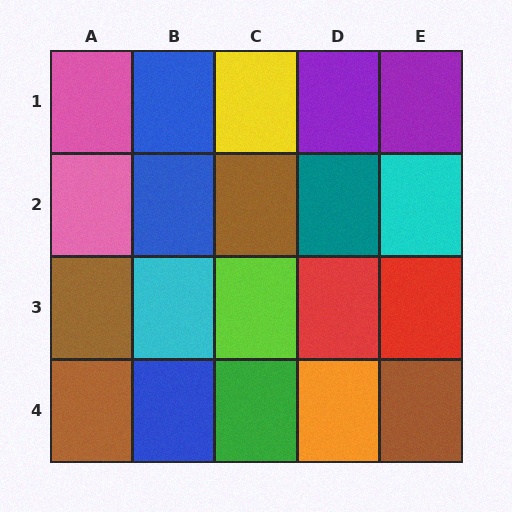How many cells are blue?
3 cells are blue.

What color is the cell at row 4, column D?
Orange.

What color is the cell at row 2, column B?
Blue.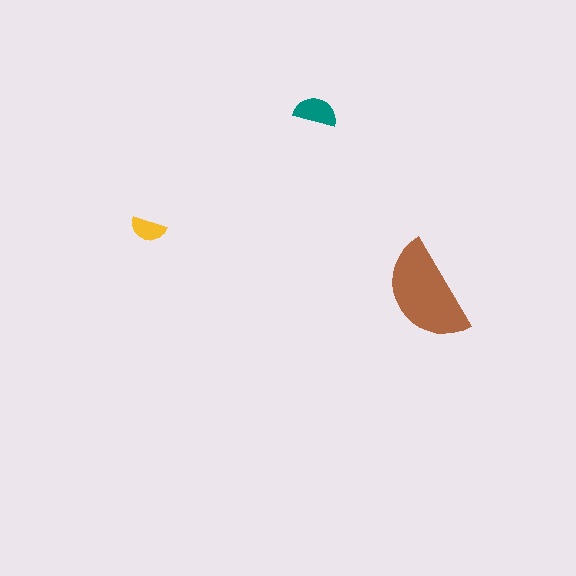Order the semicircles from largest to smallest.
the brown one, the teal one, the yellow one.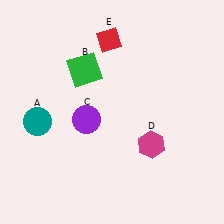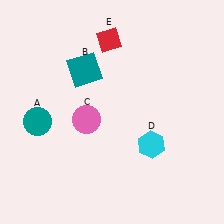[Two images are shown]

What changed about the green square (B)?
In Image 1, B is green. In Image 2, it changed to teal.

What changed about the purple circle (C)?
In Image 1, C is purple. In Image 2, it changed to pink.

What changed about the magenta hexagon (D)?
In Image 1, D is magenta. In Image 2, it changed to cyan.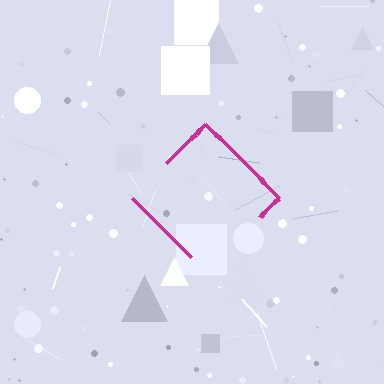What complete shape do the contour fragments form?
The contour fragments form a diamond.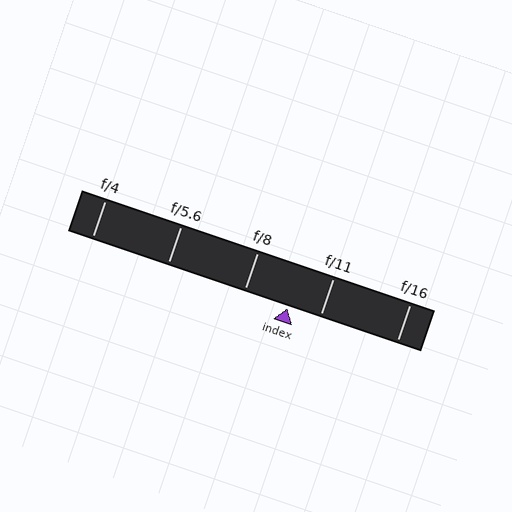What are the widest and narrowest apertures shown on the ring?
The widest aperture shown is f/4 and the narrowest is f/16.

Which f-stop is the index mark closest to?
The index mark is closest to f/11.